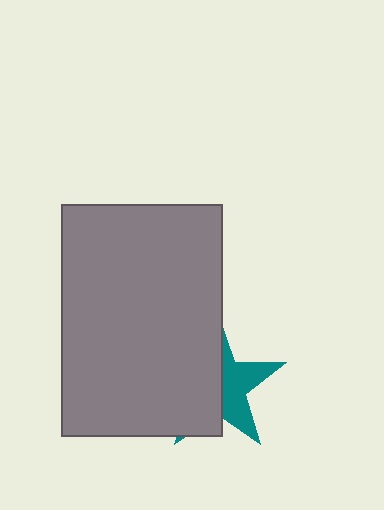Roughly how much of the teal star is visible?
A small part of it is visible (roughly 42%).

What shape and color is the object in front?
The object in front is a gray rectangle.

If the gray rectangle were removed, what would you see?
You would see the complete teal star.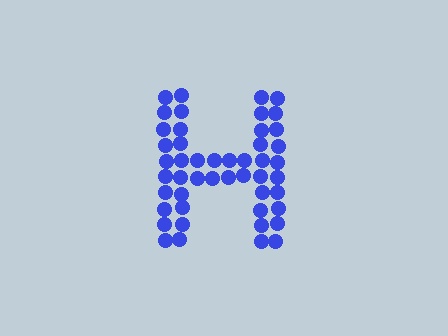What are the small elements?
The small elements are circles.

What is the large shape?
The large shape is the letter H.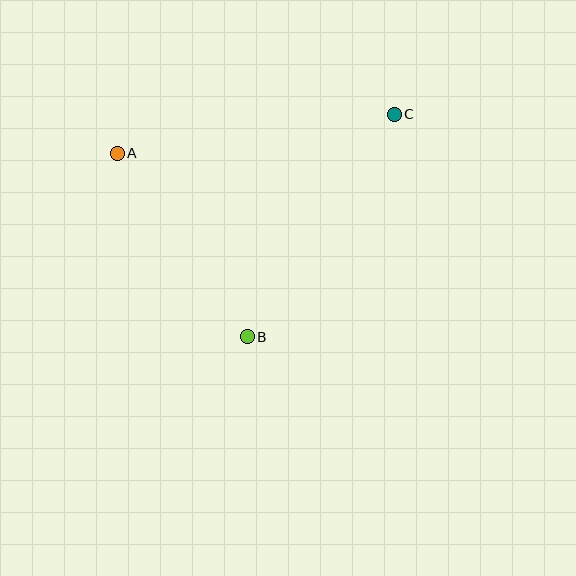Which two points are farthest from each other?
Points A and C are farthest from each other.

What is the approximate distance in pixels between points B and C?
The distance between B and C is approximately 267 pixels.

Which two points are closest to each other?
Points A and B are closest to each other.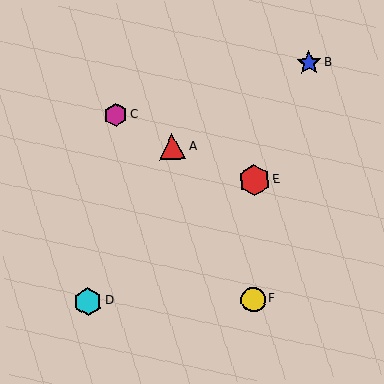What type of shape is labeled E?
Shape E is a red hexagon.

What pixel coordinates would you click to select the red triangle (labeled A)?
Click at (172, 146) to select the red triangle A.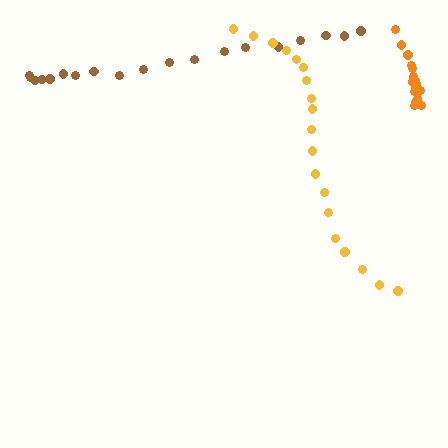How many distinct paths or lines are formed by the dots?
There are 3 distinct paths.